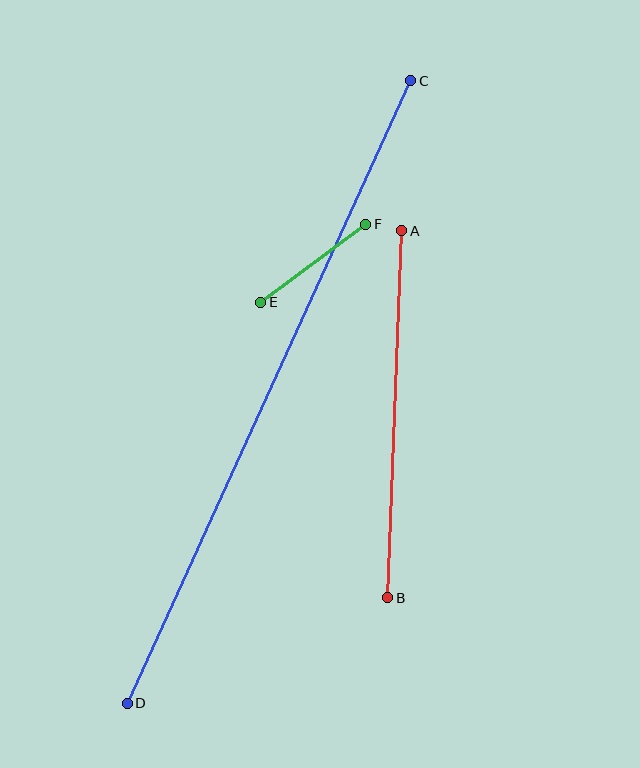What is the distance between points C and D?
The distance is approximately 684 pixels.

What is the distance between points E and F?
The distance is approximately 131 pixels.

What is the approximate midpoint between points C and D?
The midpoint is at approximately (269, 392) pixels.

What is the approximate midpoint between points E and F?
The midpoint is at approximately (313, 263) pixels.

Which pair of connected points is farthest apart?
Points C and D are farthest apart.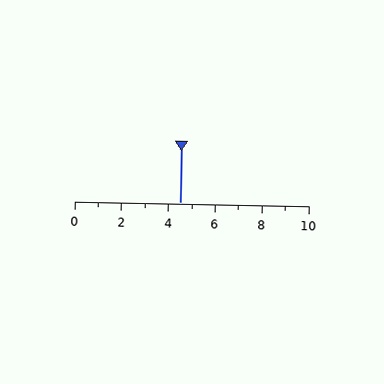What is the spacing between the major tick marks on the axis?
The major ticks are spaced 2 apart.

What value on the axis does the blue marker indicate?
The marker indicates approximately 4.5.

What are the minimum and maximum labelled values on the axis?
The axis runs from 0 to 10.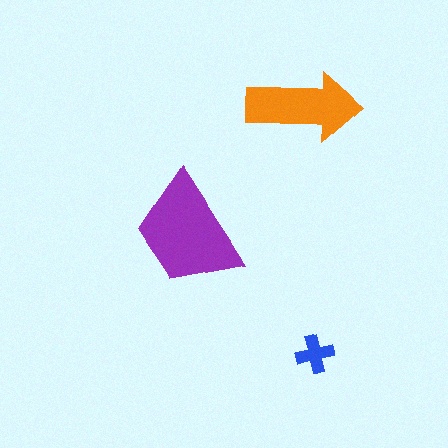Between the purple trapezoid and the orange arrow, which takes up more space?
The purple trapezoid.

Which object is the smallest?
The blue cross.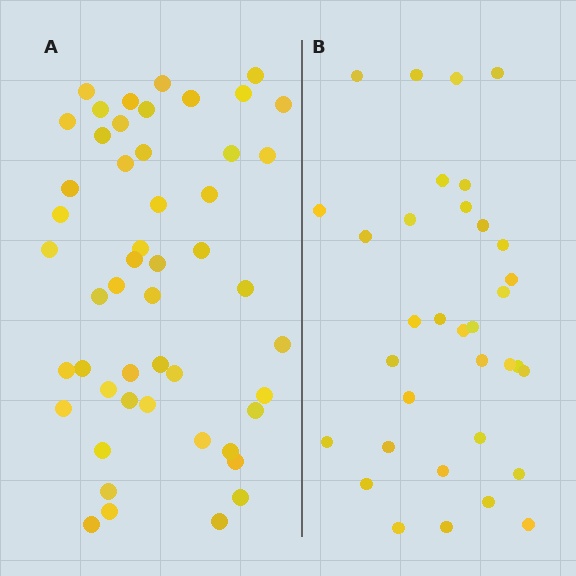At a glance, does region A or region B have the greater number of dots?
Region A (the left region) has more dots.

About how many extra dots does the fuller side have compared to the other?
Region A has approximately 15 more dots than region B.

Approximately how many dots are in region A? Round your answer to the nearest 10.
About 50 dots.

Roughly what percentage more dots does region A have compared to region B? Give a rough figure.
About 45% more.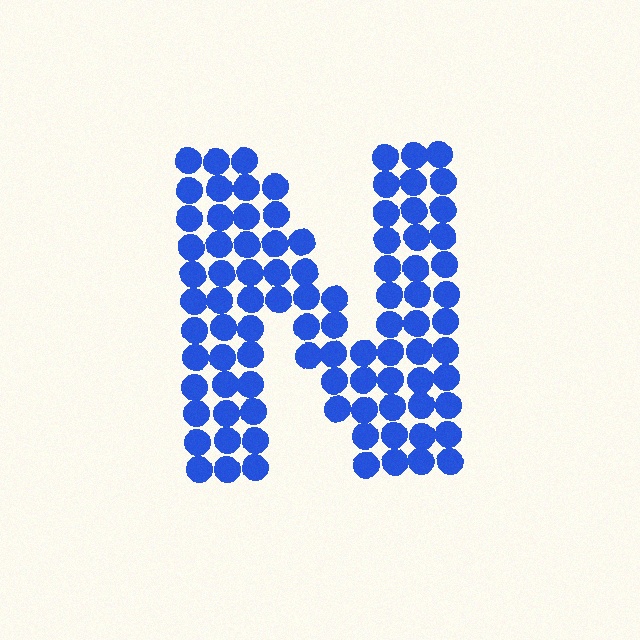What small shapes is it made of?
It is made of small circles.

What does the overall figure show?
The overall figure shows the letter N.